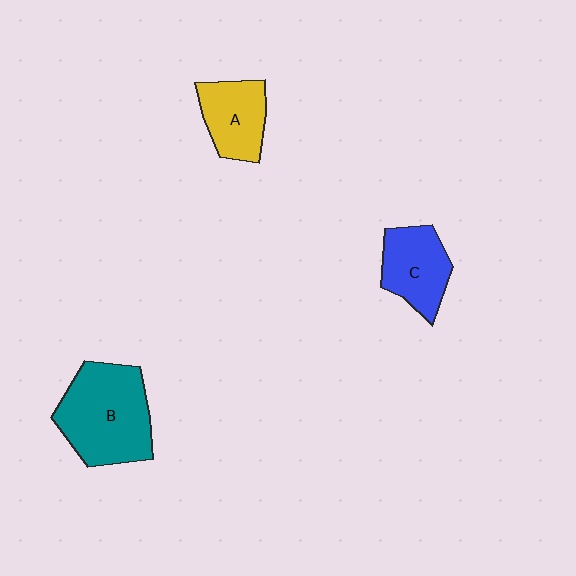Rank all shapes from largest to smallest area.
From largest to smallest: B (teal), C (blue), A (yellow).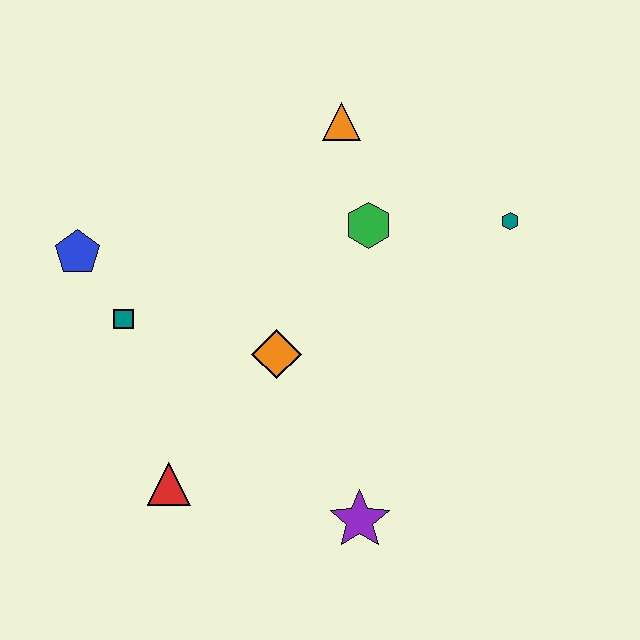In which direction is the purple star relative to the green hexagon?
The purple star is below the green hexagon.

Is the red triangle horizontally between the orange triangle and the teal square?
Yes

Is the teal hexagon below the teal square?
No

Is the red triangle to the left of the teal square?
No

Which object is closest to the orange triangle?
The green hexagon is closest to the orange triangle.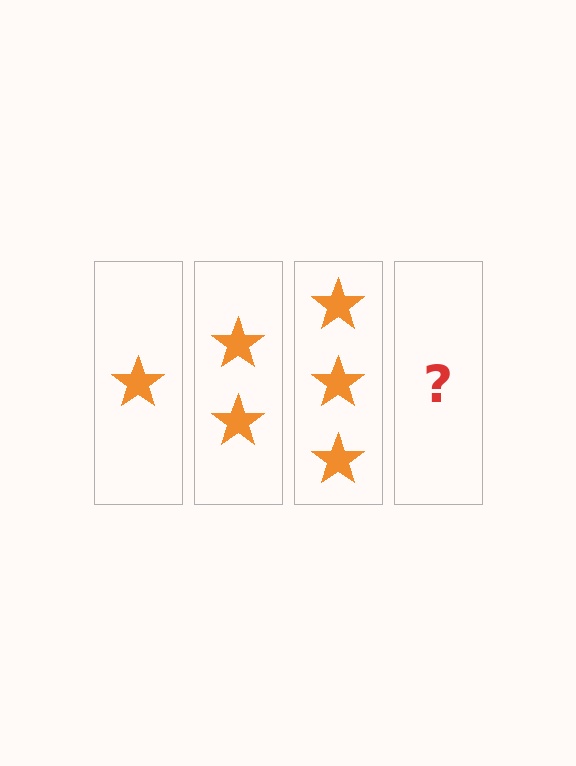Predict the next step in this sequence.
The next step is 4 stars.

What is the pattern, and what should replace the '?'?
The pattern is that each step adds one more star. The '?' should be 4 stars.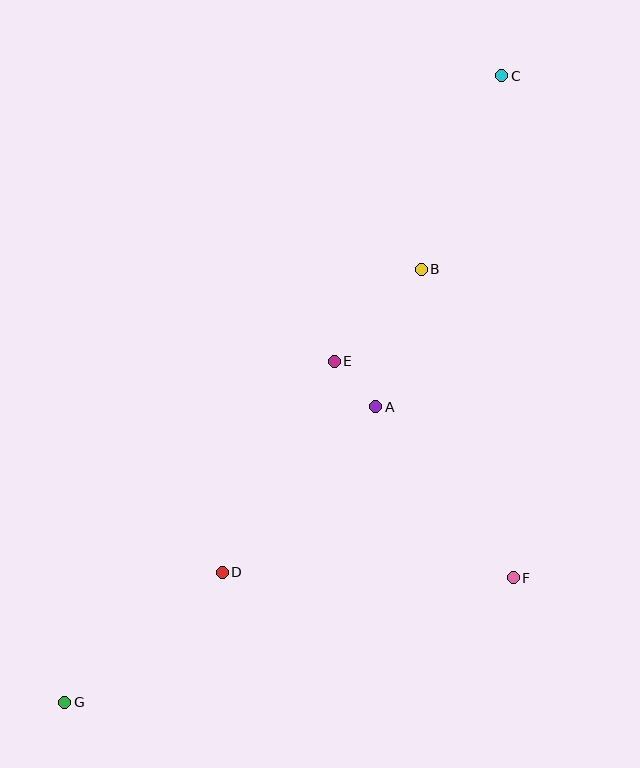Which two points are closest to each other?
Points A and E are closest to each other.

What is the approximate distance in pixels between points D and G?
The distance between D and G is approximately 204 pixels.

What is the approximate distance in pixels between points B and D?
The distance between B and D is approximately 363 pixels.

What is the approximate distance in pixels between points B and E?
The distance between B and E is approximately 127 pixels.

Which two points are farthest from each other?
Points C and G are farthest from each other.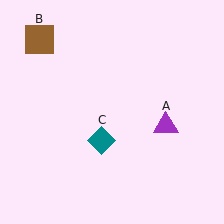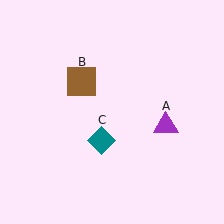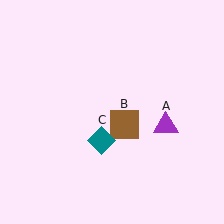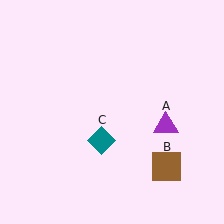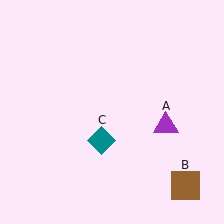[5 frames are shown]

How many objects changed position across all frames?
1 object changed position: brown square (object B).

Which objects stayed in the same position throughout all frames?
Purple triangle (object A) and teal diamond (object C) remained stationary.